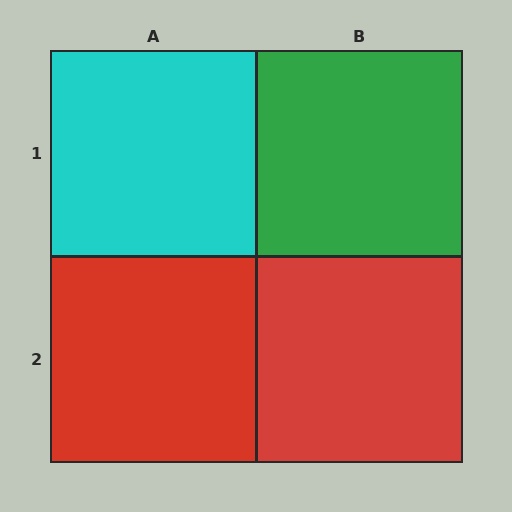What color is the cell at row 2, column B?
Red.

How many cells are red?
2 cells are red.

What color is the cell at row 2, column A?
Red.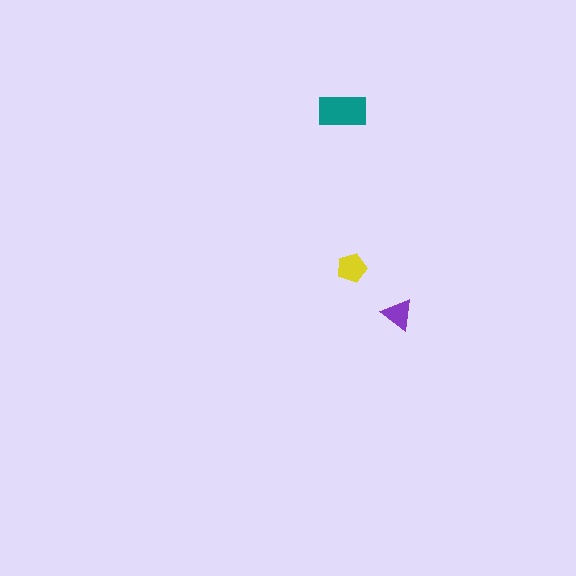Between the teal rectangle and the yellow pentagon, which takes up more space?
The teal rectangle.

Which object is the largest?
The teal rectangle.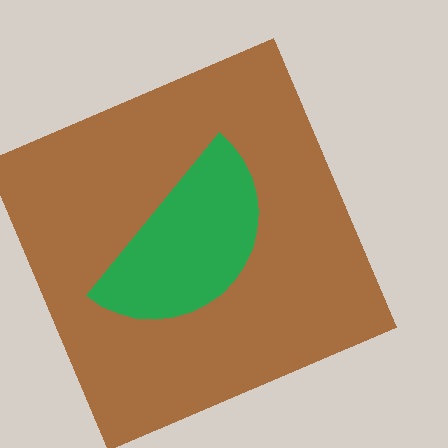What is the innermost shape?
The green semicircle.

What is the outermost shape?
The brown square.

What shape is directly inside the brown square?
The green semicircle.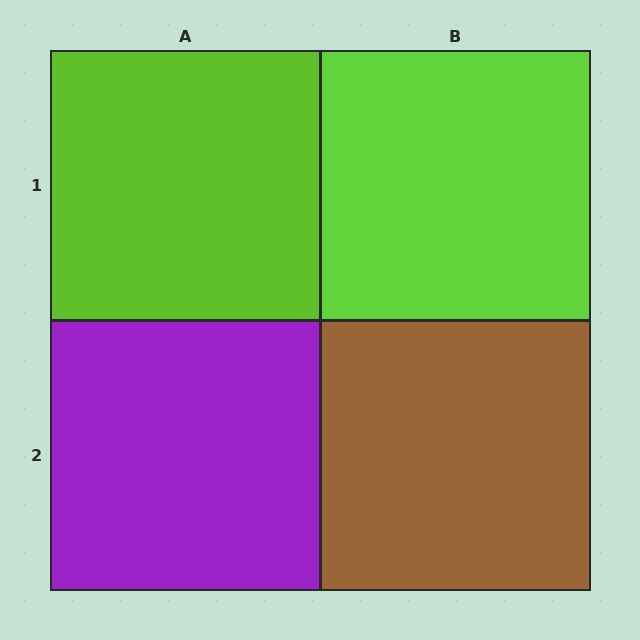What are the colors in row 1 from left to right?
Lime, lime.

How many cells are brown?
1 cell is brown.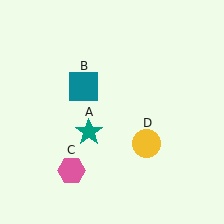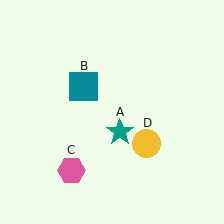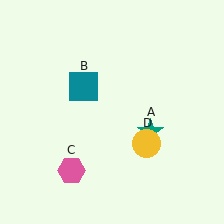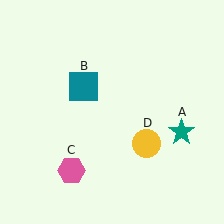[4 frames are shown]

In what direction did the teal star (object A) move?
The teal star (object A) moved right.